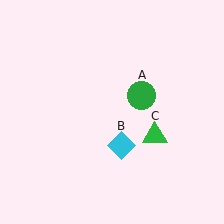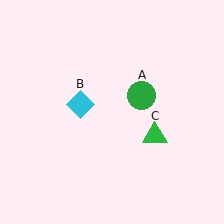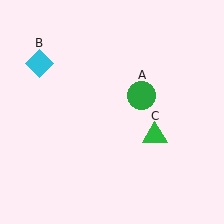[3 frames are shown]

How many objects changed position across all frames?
1 object changed position: cyan diamond (object B).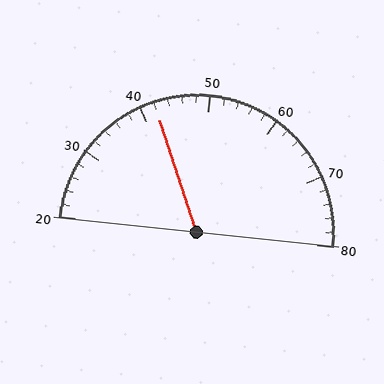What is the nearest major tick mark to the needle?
The nearest major tick mark is 40.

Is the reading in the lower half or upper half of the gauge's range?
The reading is in the lower half of the range (20 to 80).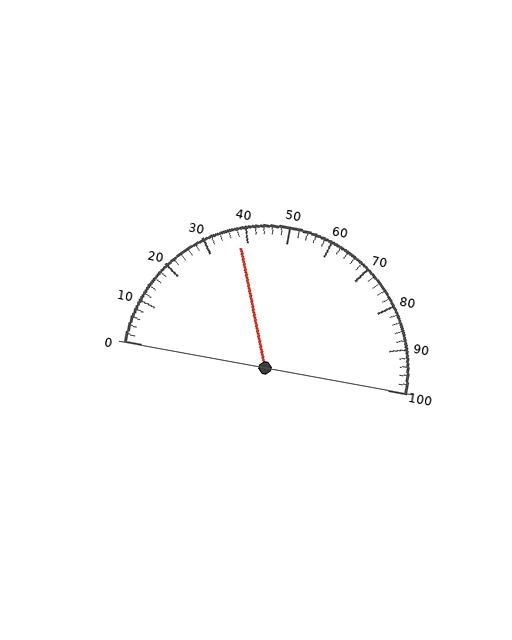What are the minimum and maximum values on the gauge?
The gauge ranges from 0 to 100.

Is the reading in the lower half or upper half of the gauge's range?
The reading is in the lower half of the range (0 to 100).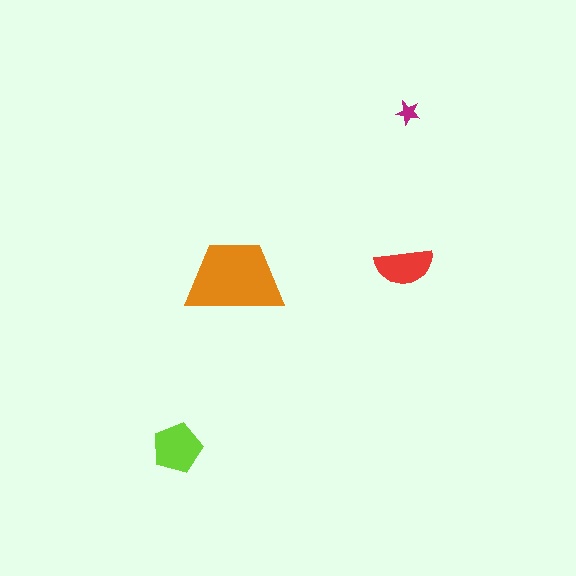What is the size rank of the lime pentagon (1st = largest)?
2nd.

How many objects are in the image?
There are 4 objects in the image.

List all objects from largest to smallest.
The orange trapezoid, the lime pentagon, the red semicircle, the magenta star.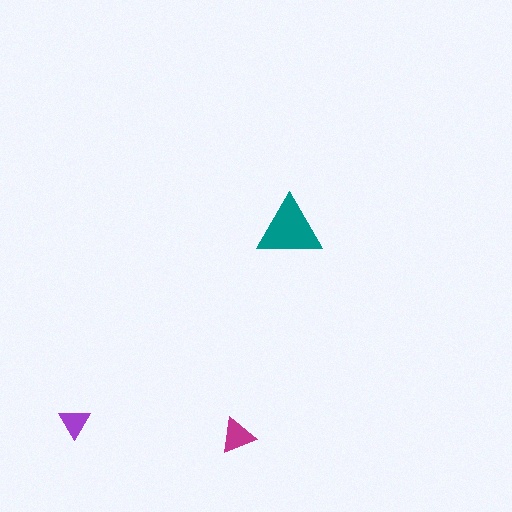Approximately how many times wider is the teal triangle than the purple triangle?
About 2 times wider.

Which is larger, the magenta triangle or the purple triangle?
The magenta one.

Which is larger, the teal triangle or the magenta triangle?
The teal one.